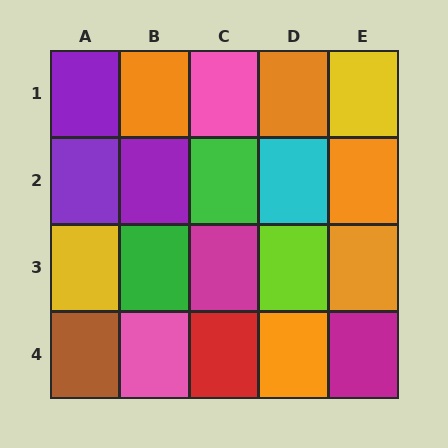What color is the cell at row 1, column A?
Purple.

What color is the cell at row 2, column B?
Purple.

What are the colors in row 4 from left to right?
Brown, pink, red, orange, magenta.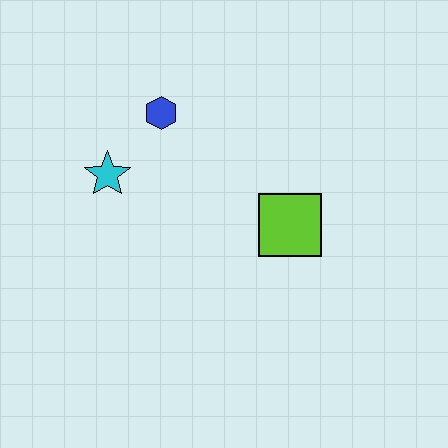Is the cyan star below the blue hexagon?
Yes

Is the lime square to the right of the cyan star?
Yes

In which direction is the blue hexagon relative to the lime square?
The blue hexagon is to the left of the lime square.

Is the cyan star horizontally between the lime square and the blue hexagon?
No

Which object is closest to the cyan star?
The blue hexagon is closest to the cyan star.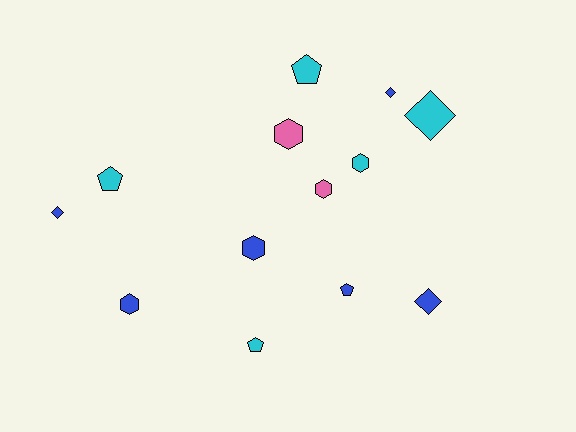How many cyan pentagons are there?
There are 3 cyan pentagons.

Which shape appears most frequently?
Hexagon, with 5 objects.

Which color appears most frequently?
Blue, with 6 objects.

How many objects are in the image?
There are 13 objects.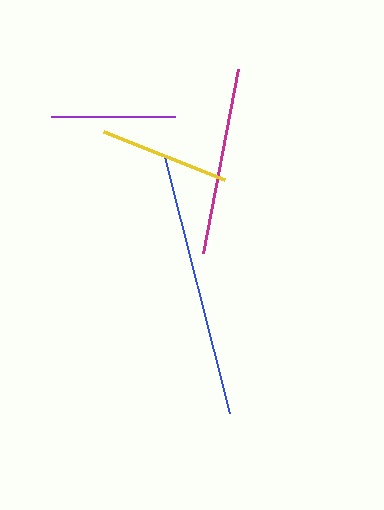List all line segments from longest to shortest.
From longest to shortest: blue, magenta, yellow, purple.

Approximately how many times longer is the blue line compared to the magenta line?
The blue line is approximately 1.4 times the length of the magenta line.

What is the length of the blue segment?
The blue segment is approximately 265 pixels long.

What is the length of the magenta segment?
The magenta segment is approximately 187 pixels long.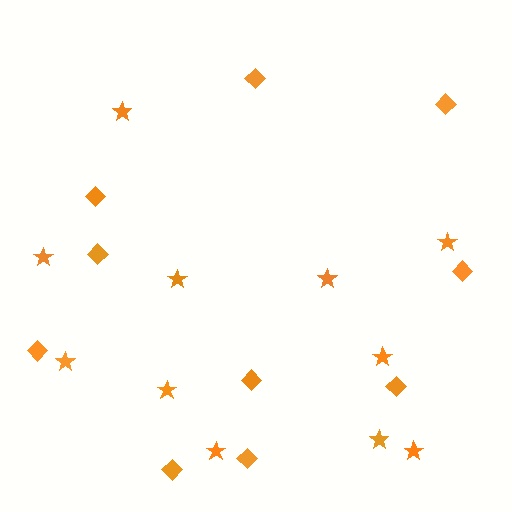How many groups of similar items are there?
There are 2 groups: one group of stars (11) and one group of diamonds (10).